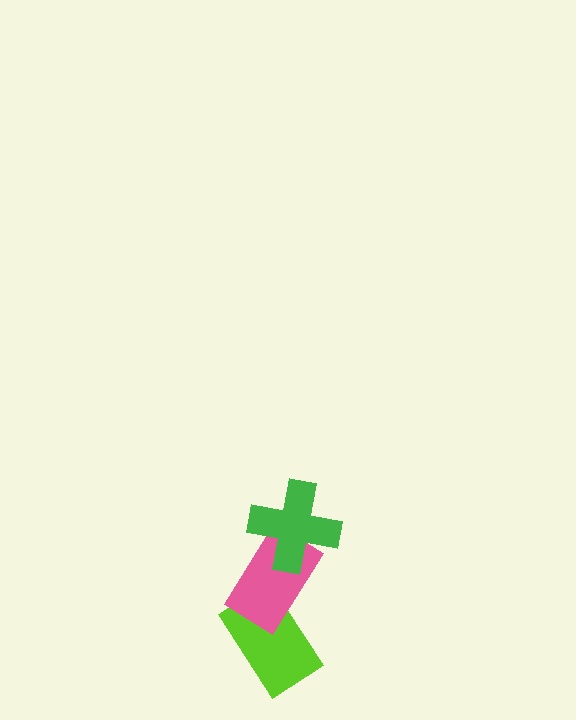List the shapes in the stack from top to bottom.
From top to bottom: the green cross, the pink rectangle, the lime rectangle.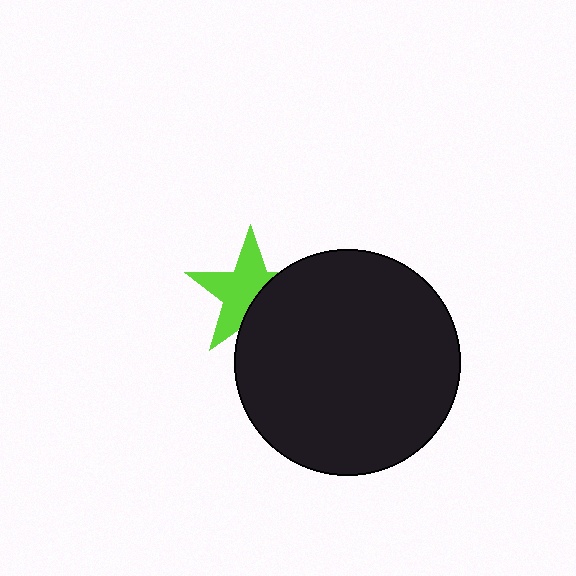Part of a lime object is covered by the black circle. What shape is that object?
It is a star.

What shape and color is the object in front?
The object in front is a black circle.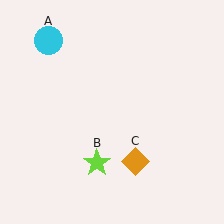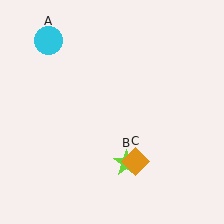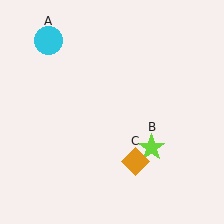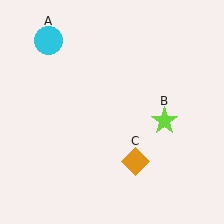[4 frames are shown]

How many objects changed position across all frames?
1 object changed position: lime star (object B).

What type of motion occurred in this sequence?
The lime star (object B) rotated counterclockwise around the center of the scene.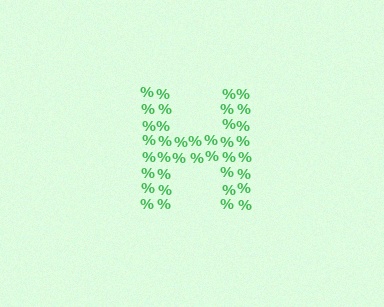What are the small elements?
The small elements are percent signs.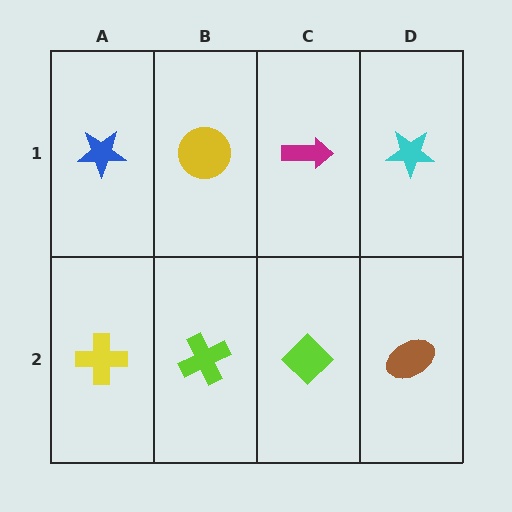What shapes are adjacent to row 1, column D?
A brown ellipse (row 2, column D), a magenta arrow (row 1, column C).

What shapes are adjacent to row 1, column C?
A lime diamond (row 2, column C), a yellow circle (row 1, column B), a cyan star (row 1, column D).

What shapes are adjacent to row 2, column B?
A yellow circle (row 1, column B), a yellow cross (row 2, column A), a lime diamond (row 2, column C).